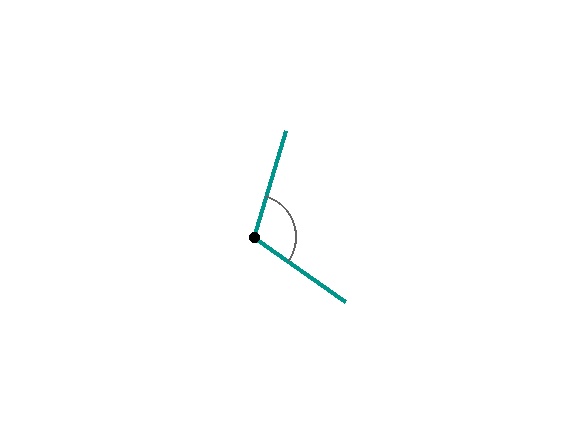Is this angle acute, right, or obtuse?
It is obtuse.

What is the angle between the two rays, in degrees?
Approximately 109 degrees.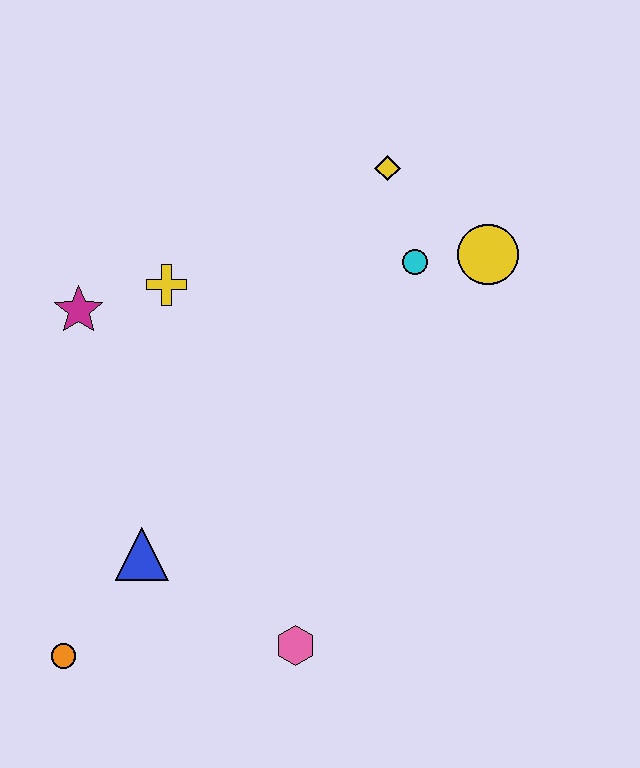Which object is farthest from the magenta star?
The yellow circle is farthest from the magenta star.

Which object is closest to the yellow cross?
The magenta star is closest to the yellow cross.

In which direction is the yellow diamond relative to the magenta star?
The yellow diamond is to the right of the magenta star.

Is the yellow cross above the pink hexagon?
Yes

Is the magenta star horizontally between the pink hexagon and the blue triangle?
No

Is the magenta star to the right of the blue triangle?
No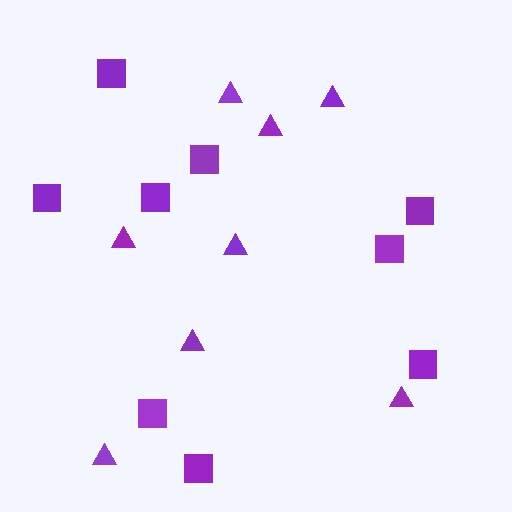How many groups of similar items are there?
There are 2 groups: one group of triangles (8) and one group of squares (9).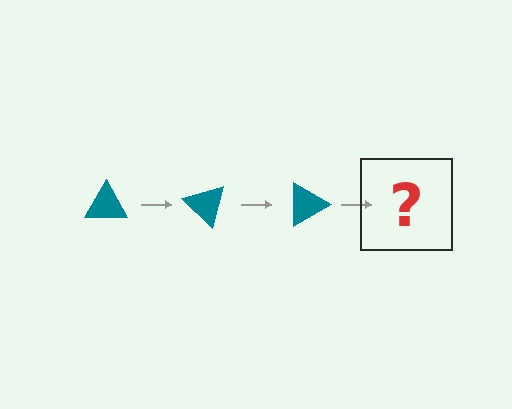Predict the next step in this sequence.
The next step is a teal triangle rotated 135 degrees.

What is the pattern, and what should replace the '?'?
The pattern is that the triangle rotates 45 degrees each step. The '?' should be a teal triangle rotated 135 degrees.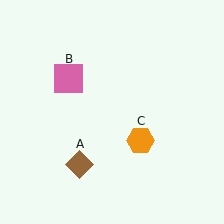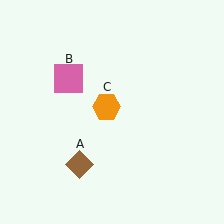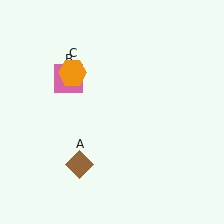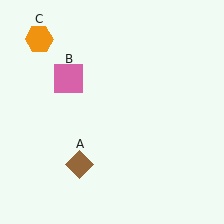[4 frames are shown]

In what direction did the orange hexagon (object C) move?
The orange hexagon (object C) moved up and to the left.